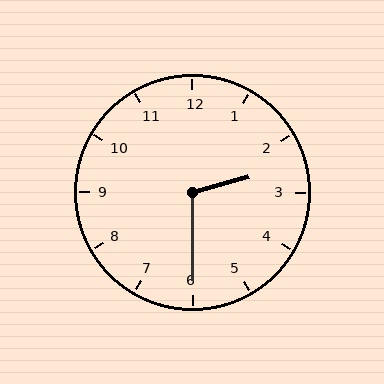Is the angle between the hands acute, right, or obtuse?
It is obtuse.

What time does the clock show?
2:30.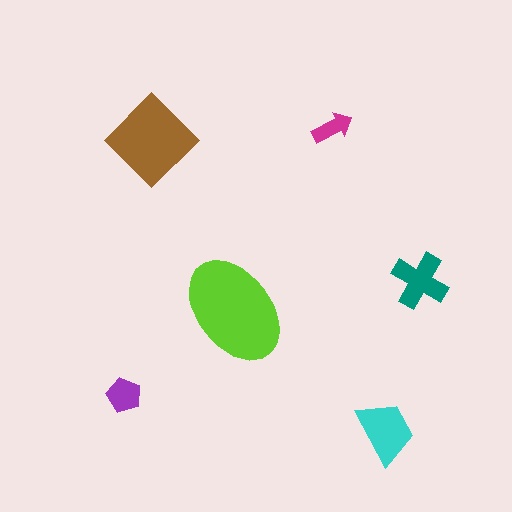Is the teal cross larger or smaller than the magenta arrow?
Larger.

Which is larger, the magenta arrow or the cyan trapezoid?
The cyan trapezoid.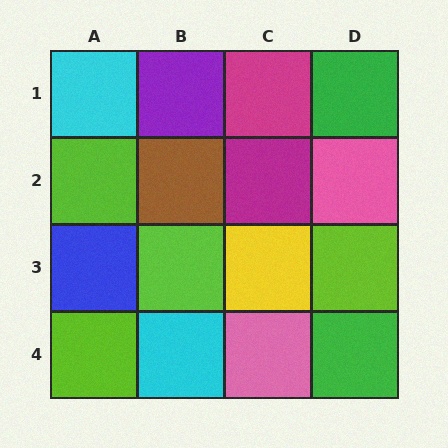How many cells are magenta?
2 cells are magenta.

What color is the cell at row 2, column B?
Brown.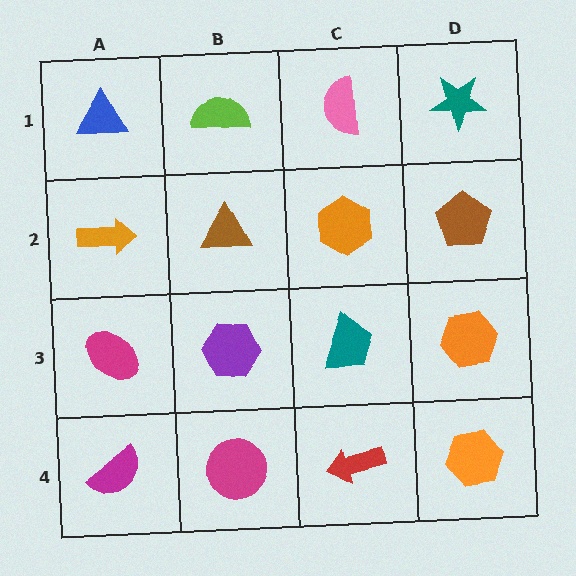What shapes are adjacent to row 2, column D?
A teal star (row 1, column D), an orange hexagon (row 3, column D), an orange hexagon (row 2, column C).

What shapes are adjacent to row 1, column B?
A brown triangle (row 2, column B), a blue triangle (row 1, column A), a pink semicircle (row 1, column C).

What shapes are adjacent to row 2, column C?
A pink semicircle (row 1, column C), a teal trapezoid (row 3, column C), a brown triangle (row 2, column B), a brown pentagon (row 2, column D).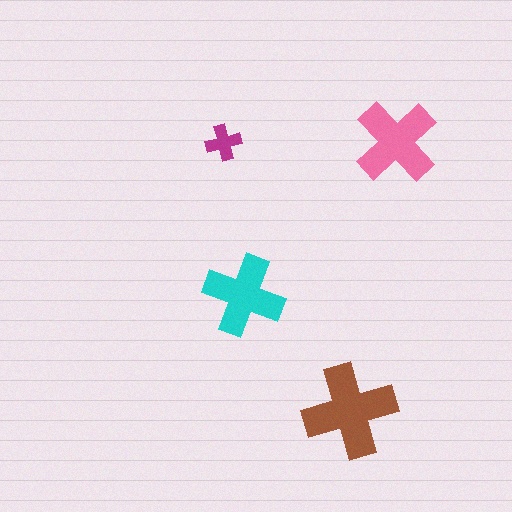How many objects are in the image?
There are 4 objects in the image.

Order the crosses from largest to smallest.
the brown one, the pink one, the cyan one, the magenta one.